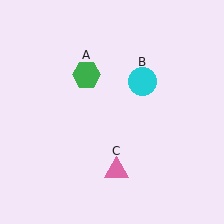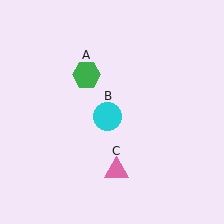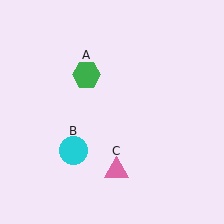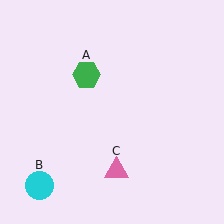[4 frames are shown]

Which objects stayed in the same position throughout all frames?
Green hexagon (object A) and pink triangle (object C) remained stationary.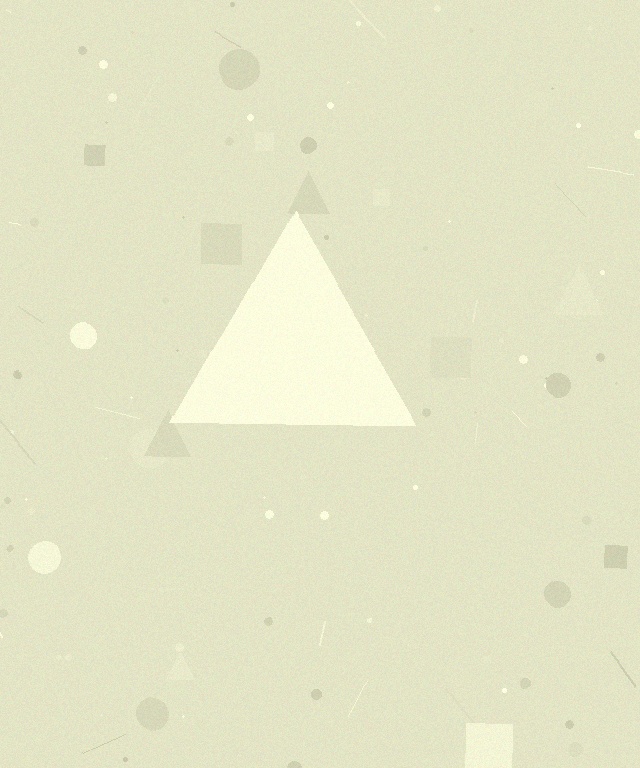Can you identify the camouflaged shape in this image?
The camouflaged shape is a triangle.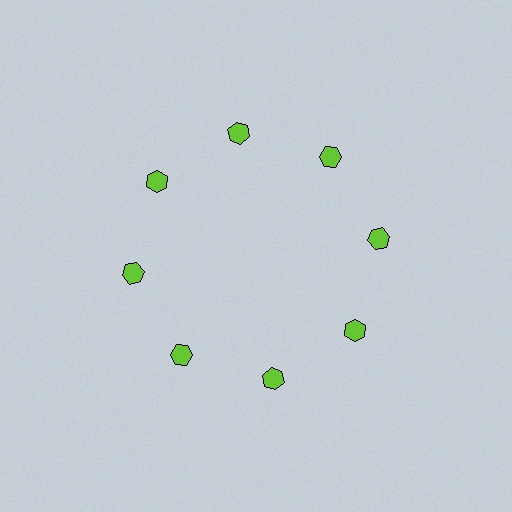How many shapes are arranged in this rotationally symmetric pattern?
There are 8 shapes, arranged in 8 groups of 1.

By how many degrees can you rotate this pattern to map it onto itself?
The pattern maps onto itself every 45 degrees of rotation.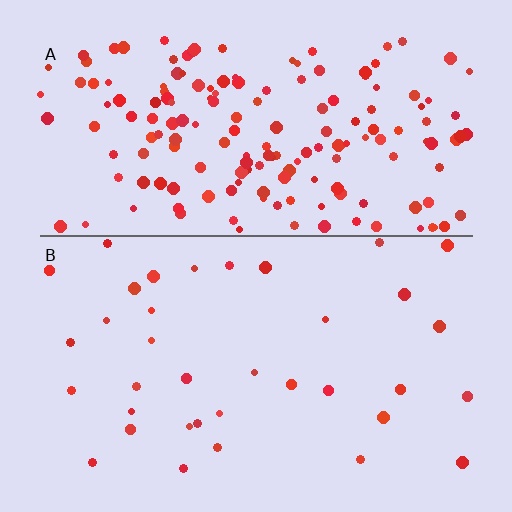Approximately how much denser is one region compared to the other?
Approximately 4.8× — region A over region B.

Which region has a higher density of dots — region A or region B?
A (the top).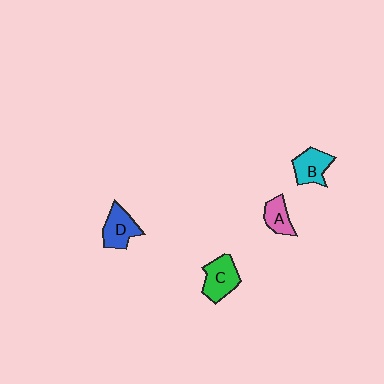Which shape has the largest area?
Shape C (green).